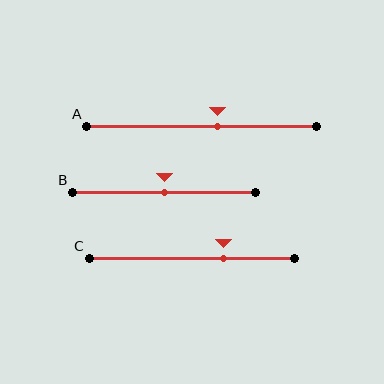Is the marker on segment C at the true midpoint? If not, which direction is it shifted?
No, the marker on segment C is shifted to the right by about 15% of the segment length.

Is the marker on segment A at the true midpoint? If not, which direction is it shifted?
No, the marker on segment A is shifted to the right by about 7% of the segment length.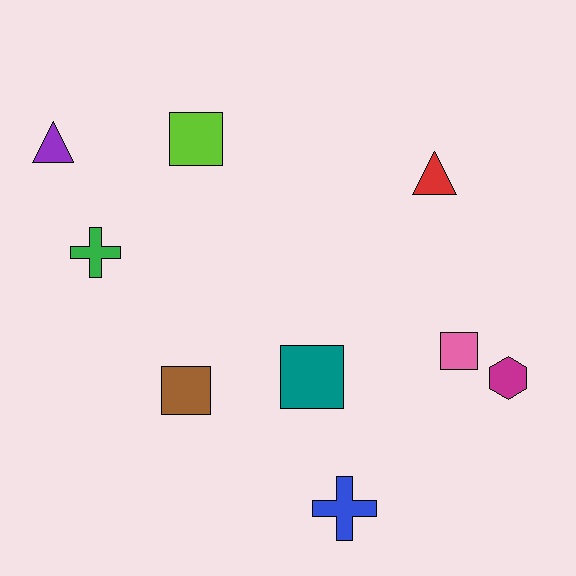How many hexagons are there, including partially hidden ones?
There is 1 hexagon.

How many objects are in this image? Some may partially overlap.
There are 9 objects.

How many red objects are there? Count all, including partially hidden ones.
There is 1 red object.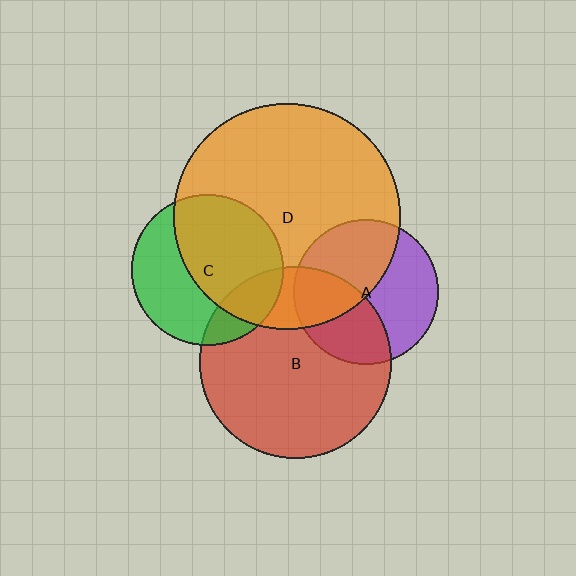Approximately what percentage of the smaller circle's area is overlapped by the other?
Approximately 20%.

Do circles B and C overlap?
Yes.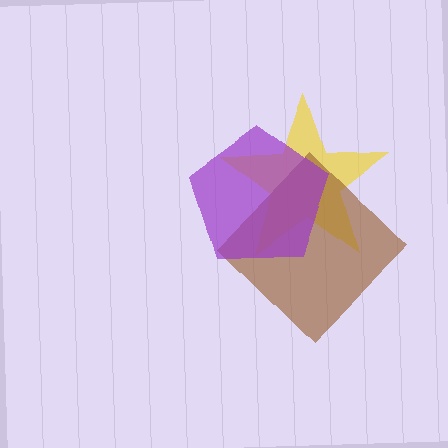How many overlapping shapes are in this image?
There are 3 overlapping shapes in the image.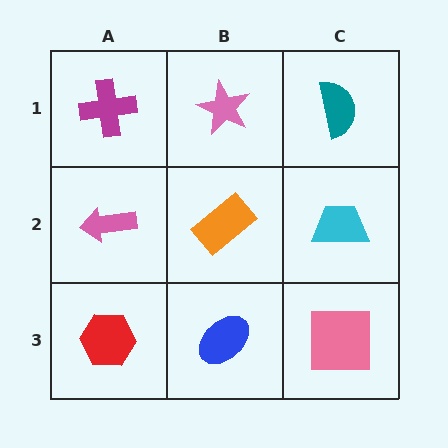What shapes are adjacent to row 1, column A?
A pink arrow (row 2, column A), a pink star (row 1, column B).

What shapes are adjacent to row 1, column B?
An orange rectangle (row 2, column B), a magenta cross (row 1, column A), a teal semicircle (row 1, column C).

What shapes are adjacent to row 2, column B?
A pink star (row 1, column B), a blue ellipse (row 3, column B), a pink arrow (row 2, column A), a cyan trapezoid (row 2, column C).